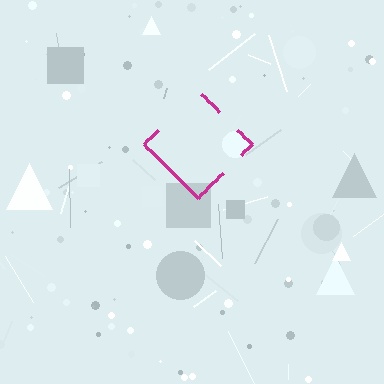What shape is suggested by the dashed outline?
The dashed outline suggests a diamond.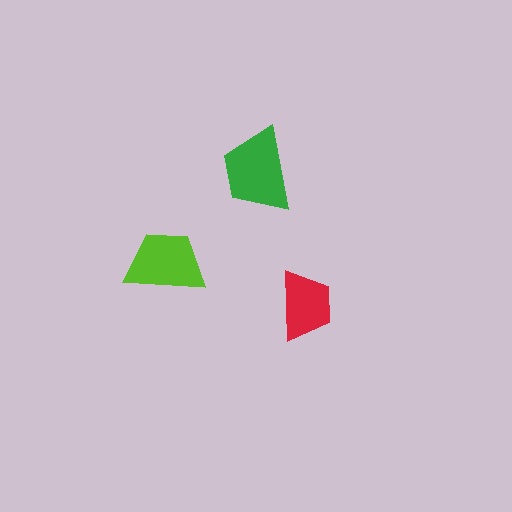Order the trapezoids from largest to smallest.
the green one, the lime one, the red one.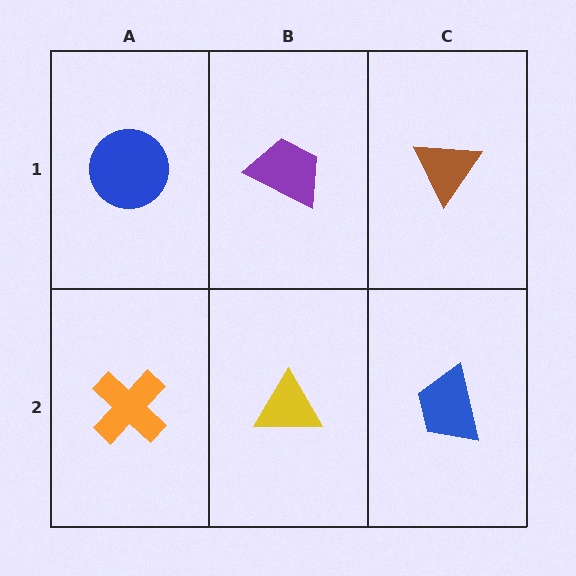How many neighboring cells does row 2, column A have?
2.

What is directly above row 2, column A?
A blue circle.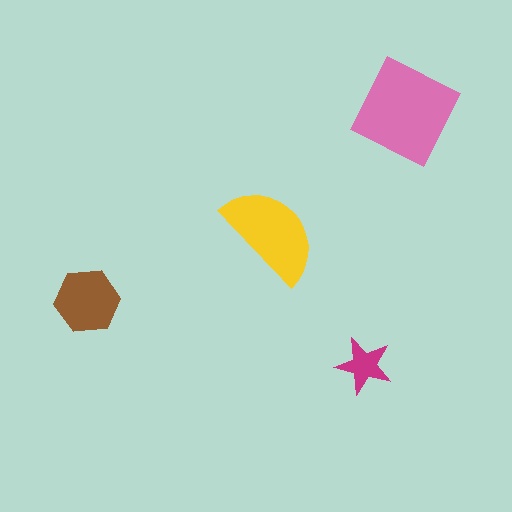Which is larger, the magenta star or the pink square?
The pink square.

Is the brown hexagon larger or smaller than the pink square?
Smaller.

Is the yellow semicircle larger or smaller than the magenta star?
Larger.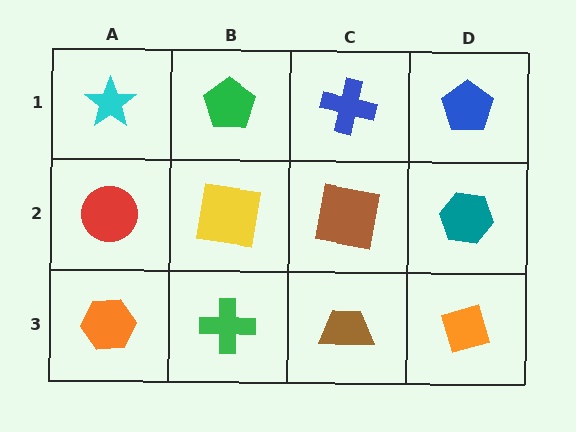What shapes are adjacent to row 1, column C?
A brown square (row 2, column C), a green pentagon (row 1, column B), a blue pentagon (row 1, column D).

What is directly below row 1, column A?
A red circle.